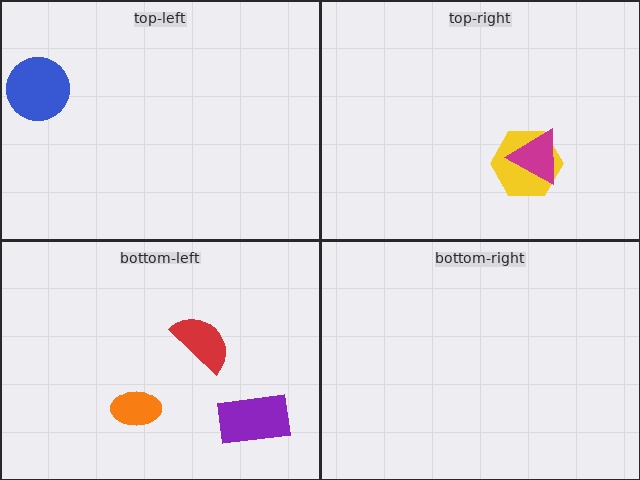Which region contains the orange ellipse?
The bottom-left region.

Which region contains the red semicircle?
The bottom-left region.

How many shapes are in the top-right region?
2.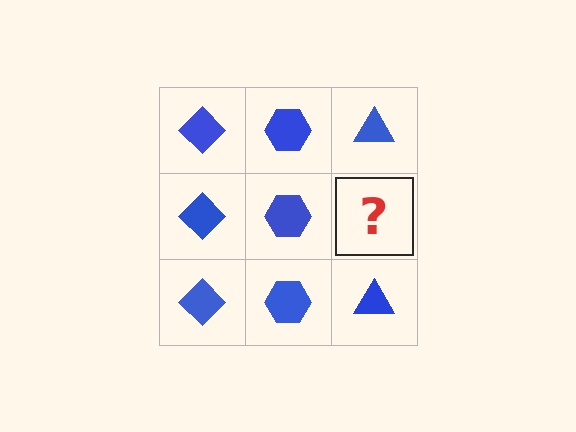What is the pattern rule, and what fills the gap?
The rule is that each column has a consistent shape. The gap should be filled with a blue triangle.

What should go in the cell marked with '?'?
The missing cell should contain a blue triangle.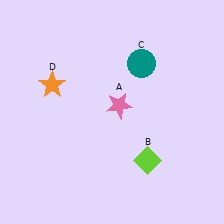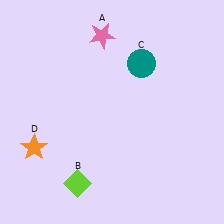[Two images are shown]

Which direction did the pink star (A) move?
The pink star (A) moved up.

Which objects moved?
The objects that moved are: the pink star (A), the lime diamond (B), the orange star (D).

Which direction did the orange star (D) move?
The orange star (D) moved down.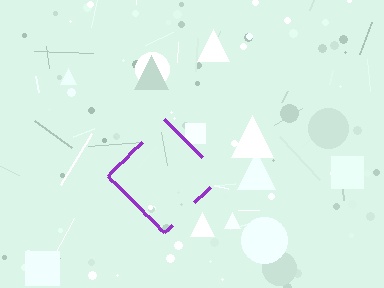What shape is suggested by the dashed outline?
The dashed outline suggests a diamond.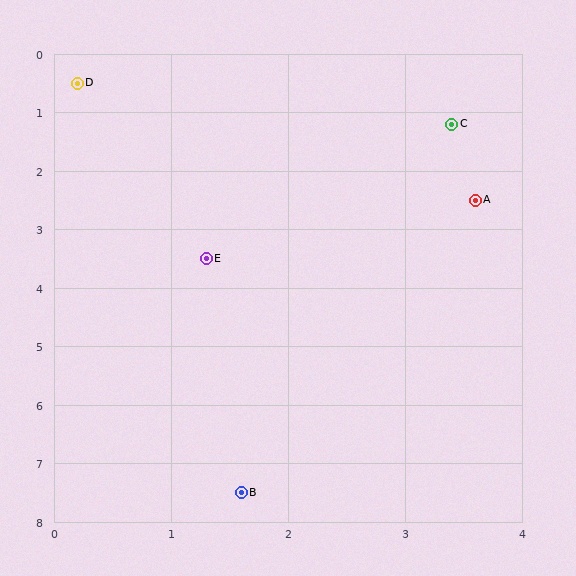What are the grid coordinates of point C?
Point C is at approximately (3.4, 1.2).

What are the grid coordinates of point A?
Point A is at approximately (3.6, 2.5).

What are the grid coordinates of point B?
Point B is at approximately (1.6, 7.5).